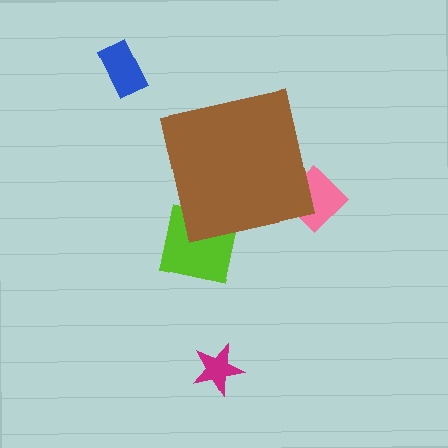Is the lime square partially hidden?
Yes, the lime square is partially hidden behind the brown square.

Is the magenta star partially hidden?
No, the magenta star is fully visible.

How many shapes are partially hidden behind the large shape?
2 shapes are partially hidden.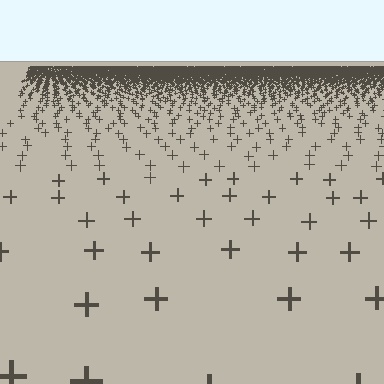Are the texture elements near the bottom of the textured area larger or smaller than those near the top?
Larger. Near the bottom, elements are closer to the viewer and appear at a bigger on-screen size.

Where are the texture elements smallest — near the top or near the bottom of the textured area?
Near the top.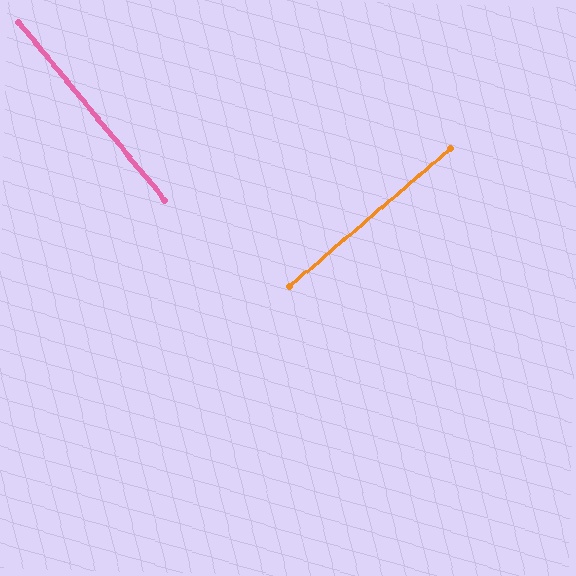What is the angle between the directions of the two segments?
Approximately 89 degrees.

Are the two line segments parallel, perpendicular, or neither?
Perpendicular — they meet at approximately 89°.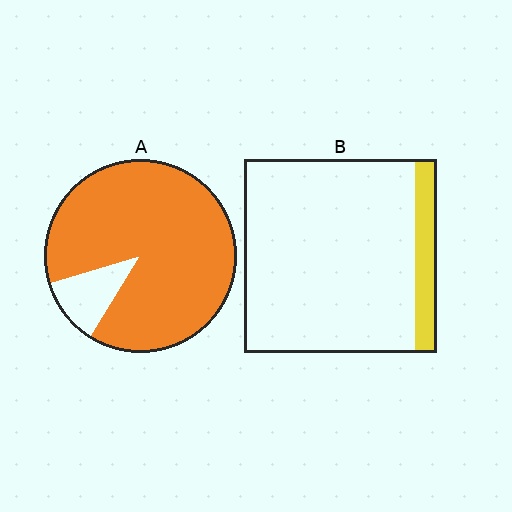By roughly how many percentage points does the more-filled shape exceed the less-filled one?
By roughly 75 percentage points (A over B).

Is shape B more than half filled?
No.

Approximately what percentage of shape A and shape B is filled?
A is approximately 90% and B is approximately 10%.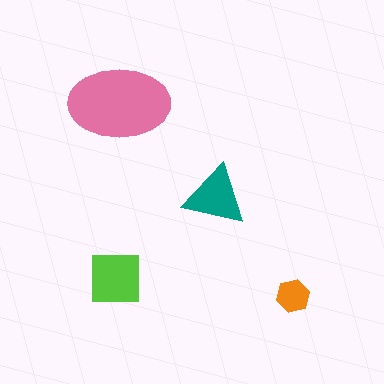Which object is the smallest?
The orange hexagon.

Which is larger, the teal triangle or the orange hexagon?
The teal triangle.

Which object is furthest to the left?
The lime square is leftmost.